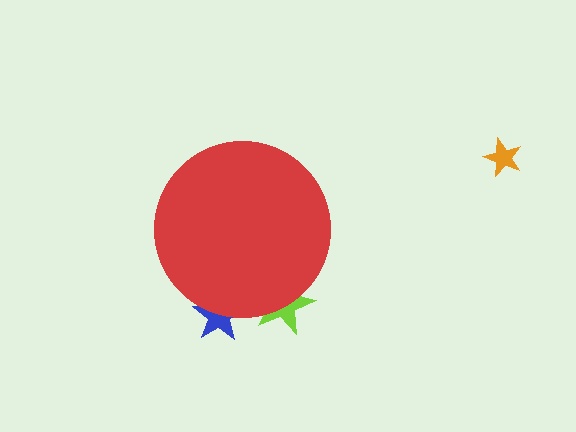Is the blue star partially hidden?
Yes, the blue star is partially hidden behind the red circle.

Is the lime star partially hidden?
Yes, the lime star is partially hidden behind the red circle.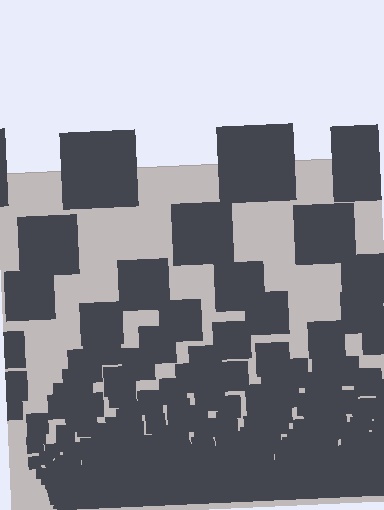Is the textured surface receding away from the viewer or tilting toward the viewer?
The surface appears to tilt toward the viewer. Texture elements get larger and sparser toward the top.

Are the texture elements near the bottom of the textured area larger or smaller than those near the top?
Smaller. The gradient is inverted — elements near the bottom are smaller and denser.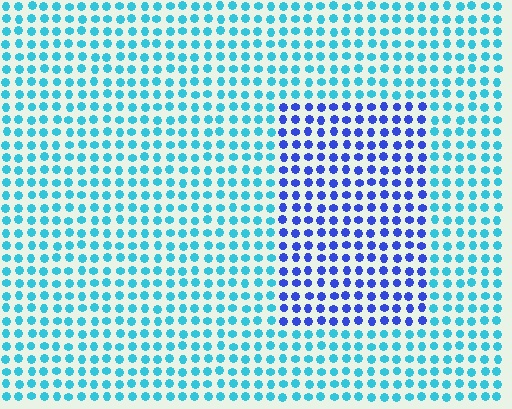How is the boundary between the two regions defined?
The boundary is defined purely by a slight shift in hue (about 45 degrees). Spacing, size, and orientation are identical on both sides.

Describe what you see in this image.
The image is filled with small cyan elements in a uniform arrangement. A rectangle-shaped region is visible where the elements are tinted to a slightly different hue, forming a subtle color boundary.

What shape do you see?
I see a rectangle.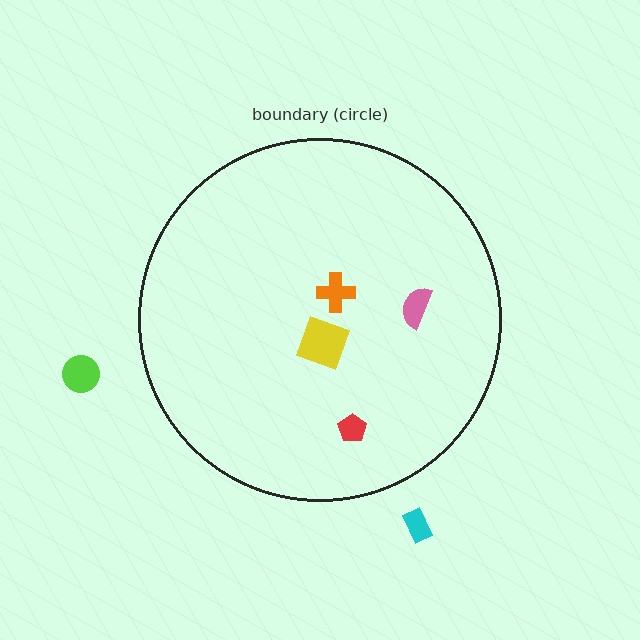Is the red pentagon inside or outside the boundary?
Inside.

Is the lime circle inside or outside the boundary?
Outside.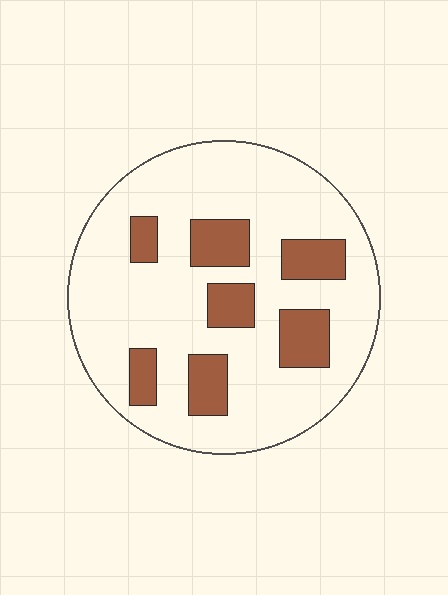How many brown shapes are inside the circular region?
7.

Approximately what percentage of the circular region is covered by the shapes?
Approximately 20%.